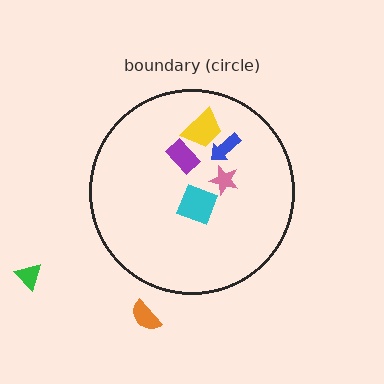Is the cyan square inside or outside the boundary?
Inside.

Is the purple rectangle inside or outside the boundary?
Inside.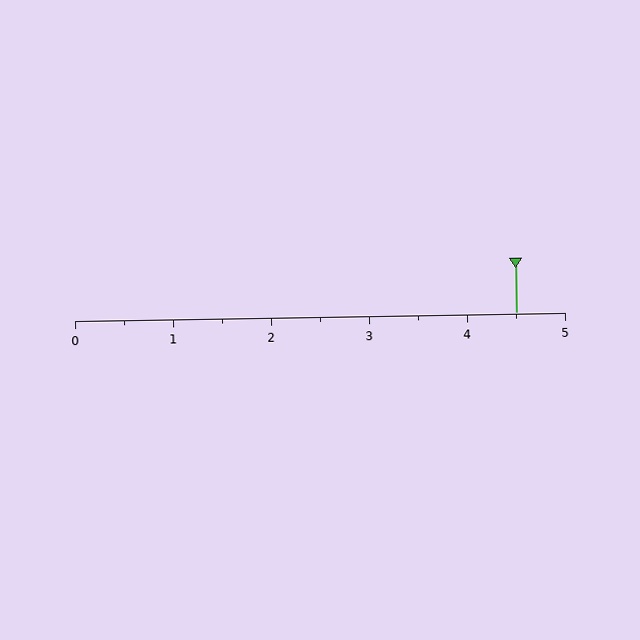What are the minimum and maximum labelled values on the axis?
The axis runs from 0 to 5.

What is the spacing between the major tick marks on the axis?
The major ticks are spaced 1 apart.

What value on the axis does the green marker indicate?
The marker indicates approximately 4.5.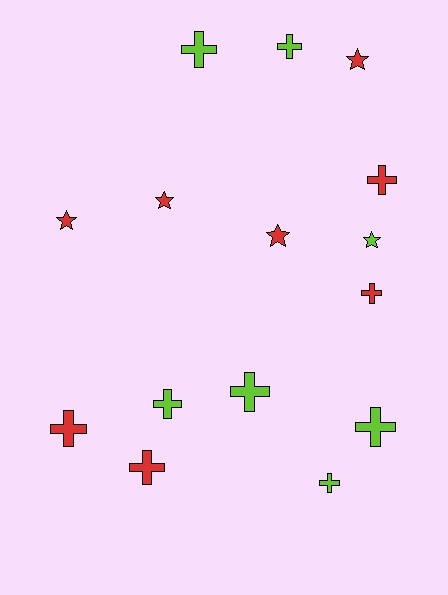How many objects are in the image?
There are 15 objects.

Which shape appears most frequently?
Cross, with 10 objects.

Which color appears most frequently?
Red, with 8 objects.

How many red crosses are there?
There are 4 red crosses.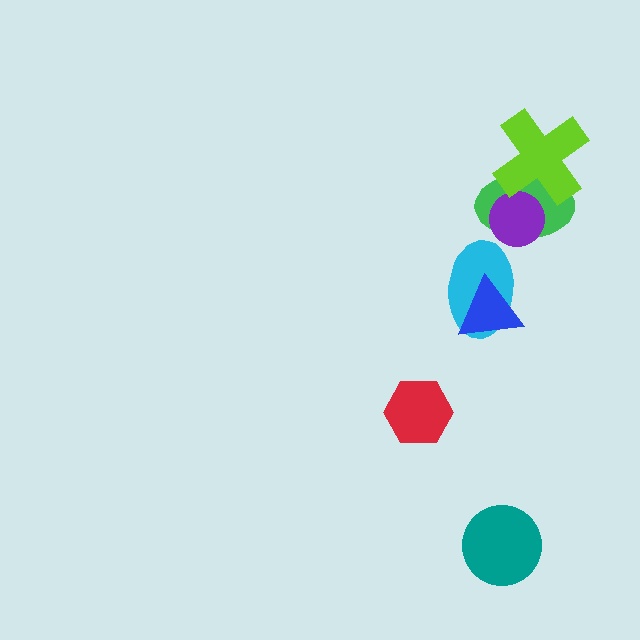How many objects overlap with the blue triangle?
1 object overlaps with the blue triangle.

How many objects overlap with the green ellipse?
2 objects overlap with the green ellipse.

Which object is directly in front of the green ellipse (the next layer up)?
The purple circle is directly in front of the green ellipse.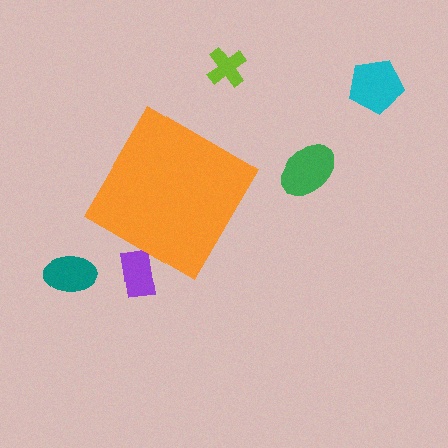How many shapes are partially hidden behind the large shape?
1 shape is partially hidden.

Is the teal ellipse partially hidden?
No, the teal ellipse is fully visible.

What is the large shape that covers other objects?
An orange diamond.